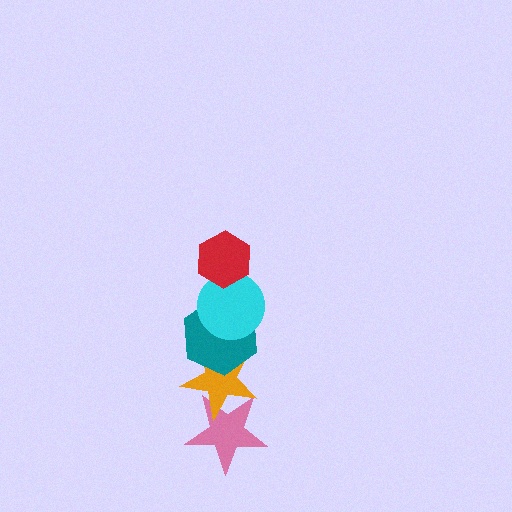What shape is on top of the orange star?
The teal hexagon is on top of the orange star.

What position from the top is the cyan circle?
The cyan circle is 2nd from the top.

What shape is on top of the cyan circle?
The red hexagon is on top of the cyan circle.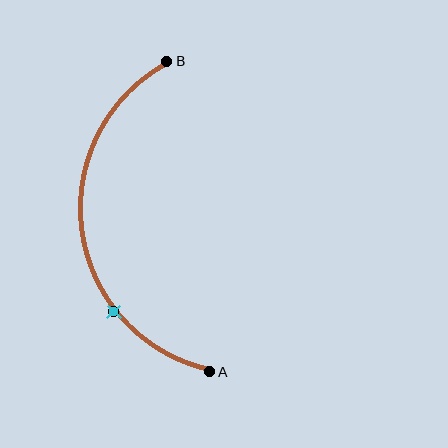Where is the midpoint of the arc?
The arc midpoint is the point on the curve farthest from the straight line joining A and B. It sits to the left of that line.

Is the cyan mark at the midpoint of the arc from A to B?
No. The cyan mark lies on the arc but is closer to endpoint A. The arc midpoint would be at the point on the curve equidistant along the arc from both A and B.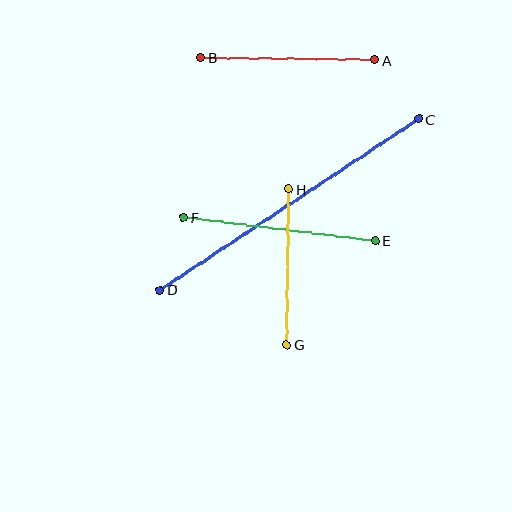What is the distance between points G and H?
The distance is approximately 156 pixels.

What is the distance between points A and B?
The distance is approximately 174 pixels.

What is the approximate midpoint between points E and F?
The midpoint is at approximately (279, 229) pixels.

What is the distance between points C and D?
The distance is approximately 310 pixels.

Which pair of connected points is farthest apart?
Points C and D are farthest apart.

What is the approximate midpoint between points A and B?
The midpoint is at approximately (288, 59) pixels.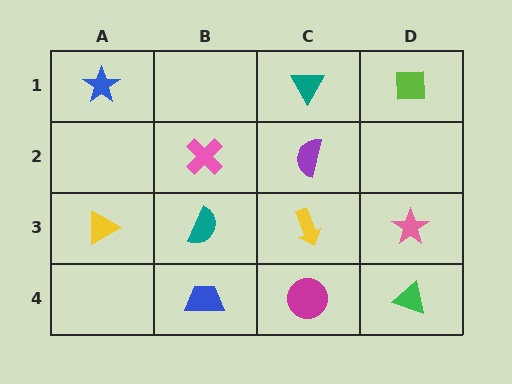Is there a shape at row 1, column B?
No, that cell is empty.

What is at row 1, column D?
A lime square.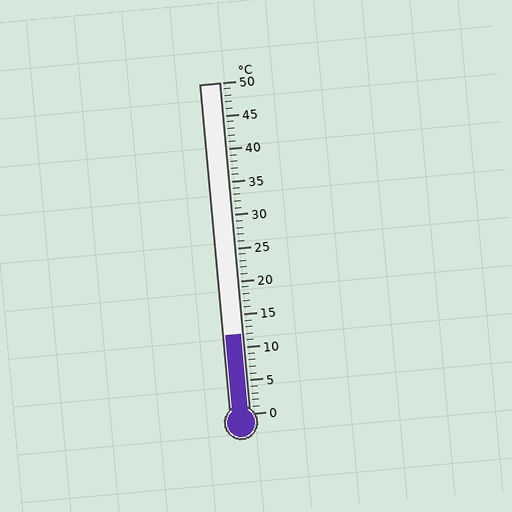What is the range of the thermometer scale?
The thermometer scale ranges from 0°C to 50°C.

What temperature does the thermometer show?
The thermometer shows approximately 12°C.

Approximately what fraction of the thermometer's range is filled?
The thermometer is filled to approximately 25% of its range.